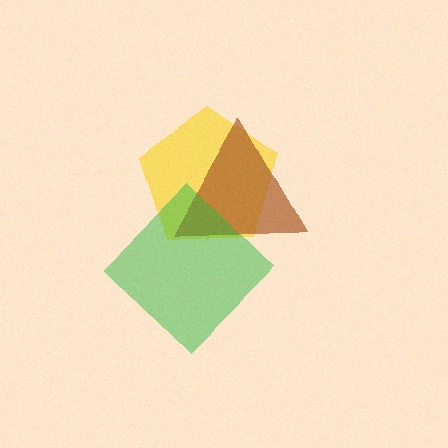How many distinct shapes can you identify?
There are 3 distinct shapes: a yellow pentagon, a brown triangle, a green diamond.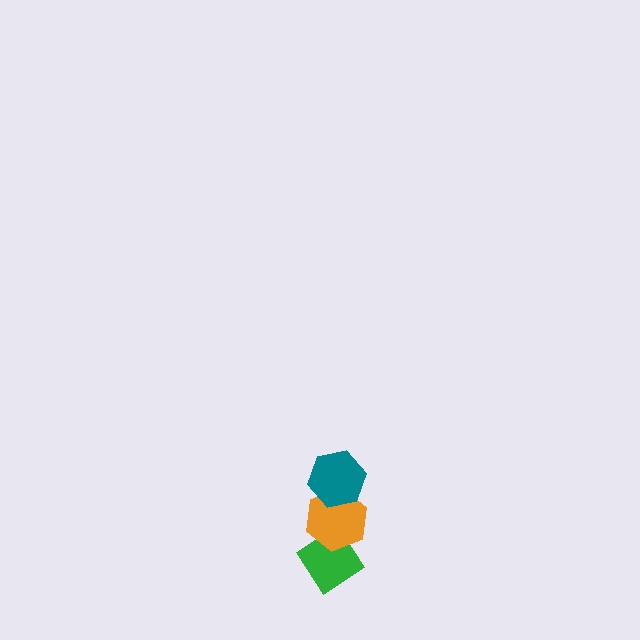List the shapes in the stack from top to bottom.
From top to bottom: the teal hexagon, the orange hexagon, the green diamond.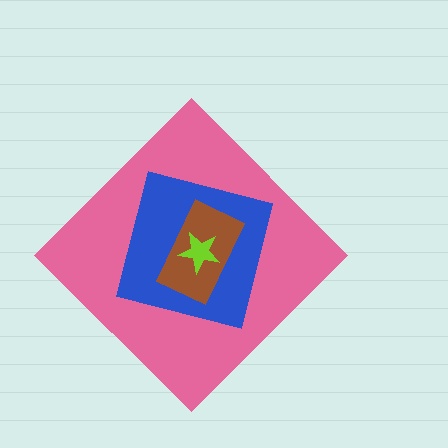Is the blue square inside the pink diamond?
Yes.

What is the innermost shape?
The lime star.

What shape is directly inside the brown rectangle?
The lime star.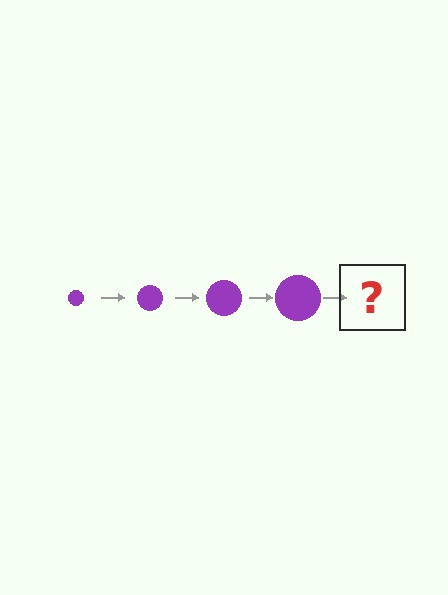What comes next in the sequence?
The next element should be a purple circle, larger than the previous one.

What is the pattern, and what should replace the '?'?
The pattern is that the circle gets progressively larger each step. The '?' should be a purple circle, larger than the previous one.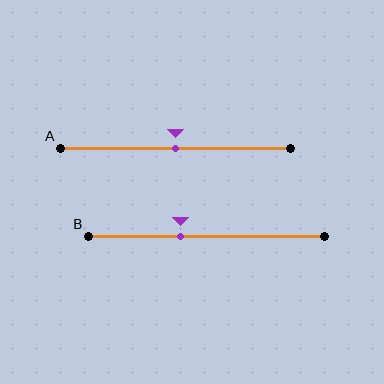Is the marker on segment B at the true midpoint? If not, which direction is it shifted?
No, the marker on segment B is shifted to the left by about 11% of the segment length.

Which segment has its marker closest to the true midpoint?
Segment A has its marker closest to the true midpoint.